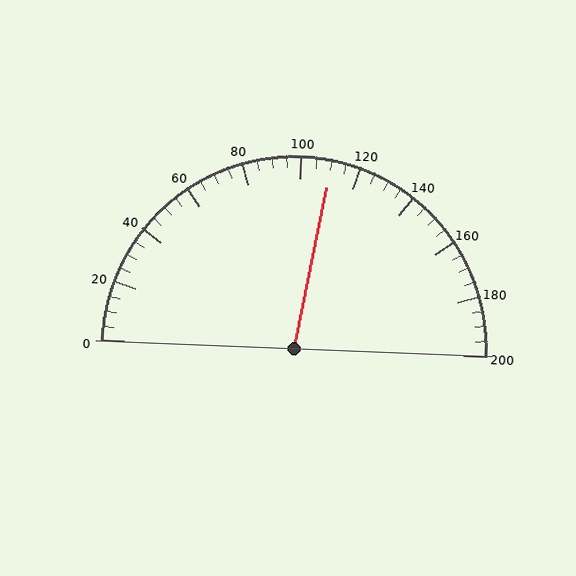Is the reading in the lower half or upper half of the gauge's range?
The reading is in the upper half of the range (0 to 200).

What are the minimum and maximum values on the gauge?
The gauge ranges from 0 to 200.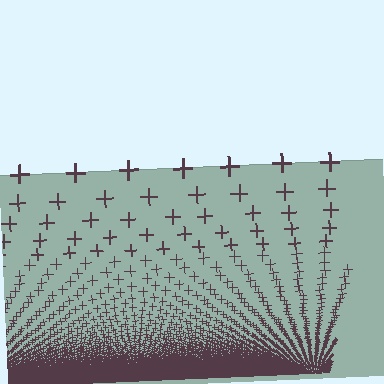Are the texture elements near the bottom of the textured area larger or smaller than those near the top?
Smaller. The gradient is inverted — elements near the bottom are smaller and denser.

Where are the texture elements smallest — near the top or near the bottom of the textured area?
Near the bottom.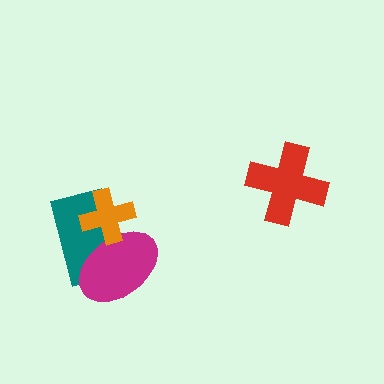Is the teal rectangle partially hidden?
Yes, it is partially covered by another shape.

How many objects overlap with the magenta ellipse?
2 objects overlap with the magenta ellipse.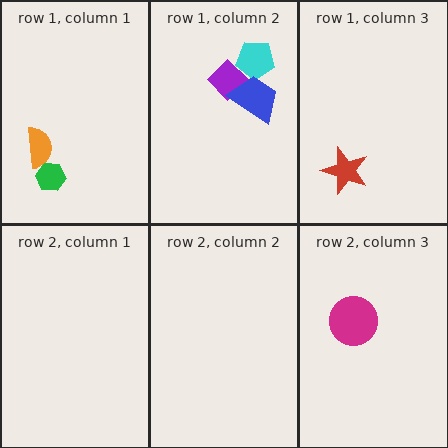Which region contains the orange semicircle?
The row 1, column 1 region.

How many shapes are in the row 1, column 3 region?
1.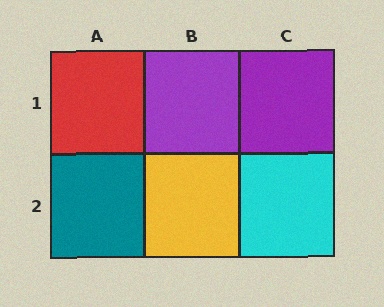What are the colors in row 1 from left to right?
Red, purple, purple.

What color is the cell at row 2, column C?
Cyan.